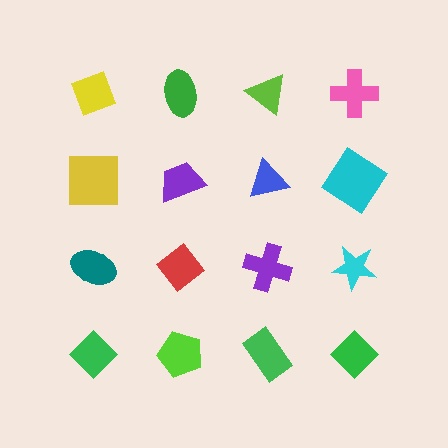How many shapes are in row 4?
4 shapes.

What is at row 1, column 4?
A pink cross.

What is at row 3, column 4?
A cyan star.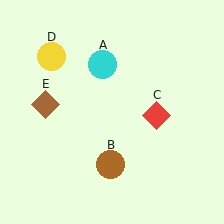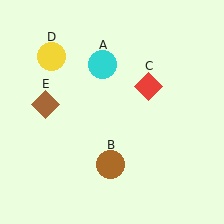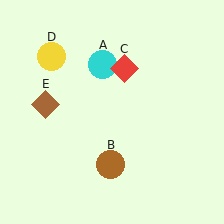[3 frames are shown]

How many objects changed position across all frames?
1 object changed position: red diamond (object C).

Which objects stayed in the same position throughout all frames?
Cyan circle (object A) and brown circle (object B) and yellow circle (object D) and brown diamond (object E) remained stationary.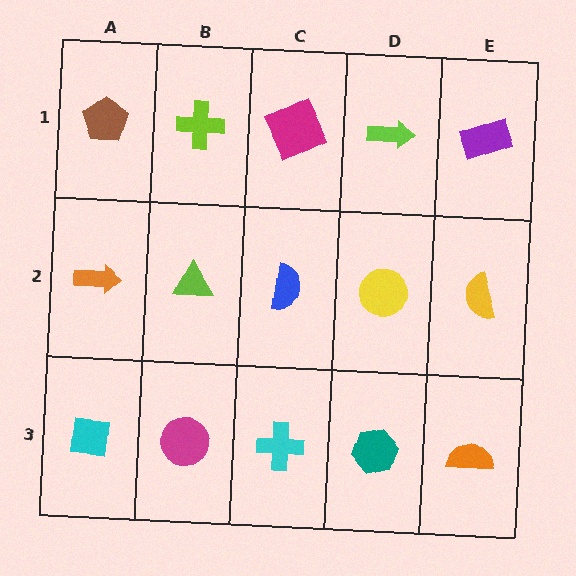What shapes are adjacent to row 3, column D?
A yellow circle (row 2, column D), a cyan cross (row 3, column C), an orange semicircle (row 3, column E).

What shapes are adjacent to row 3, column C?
A blue semicircle (row 2, column C), a magenta circle (row 3, column B), a teal hexagon (row 3, column D).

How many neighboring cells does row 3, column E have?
2.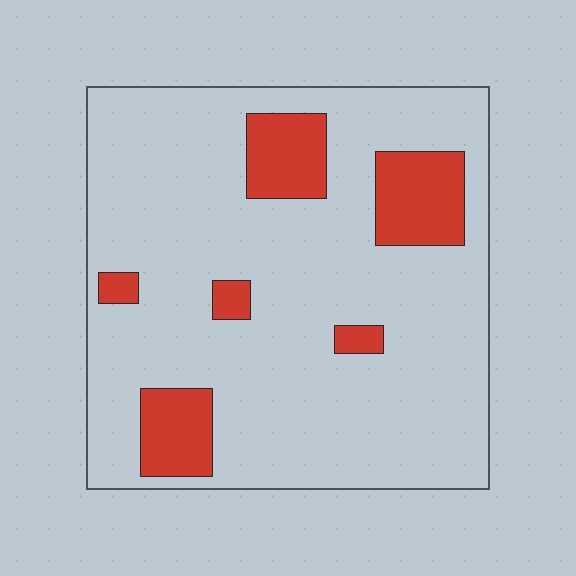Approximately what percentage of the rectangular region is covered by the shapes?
Approximately 15%.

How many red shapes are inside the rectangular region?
6.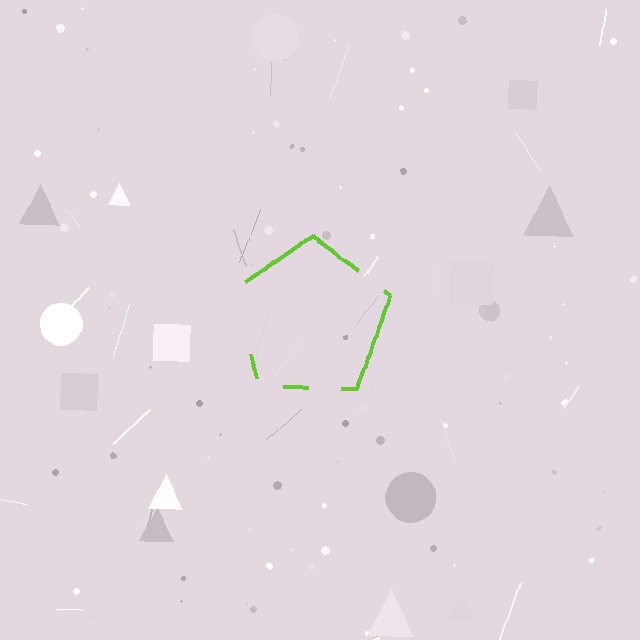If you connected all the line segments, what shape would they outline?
They would outline a pentagon.